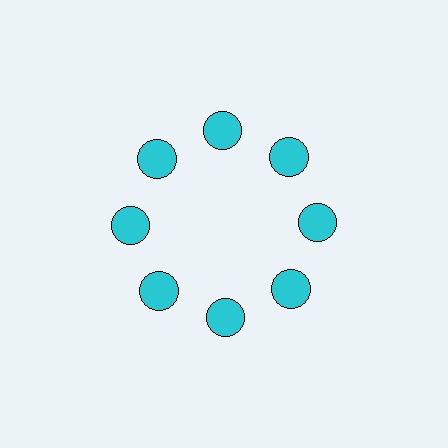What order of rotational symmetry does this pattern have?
This pattern has 8-fold rotational symmetry.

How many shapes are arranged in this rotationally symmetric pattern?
There are 8 shapes, arranged in 8 groups of 1.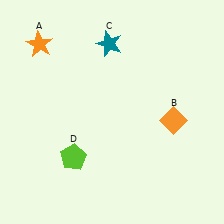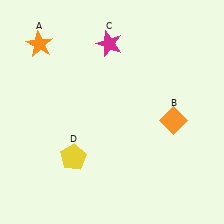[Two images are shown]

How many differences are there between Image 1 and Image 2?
There are 2 differences between the two images.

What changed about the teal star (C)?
In Image 1, C is teal. In Image 2, it changed to magenta.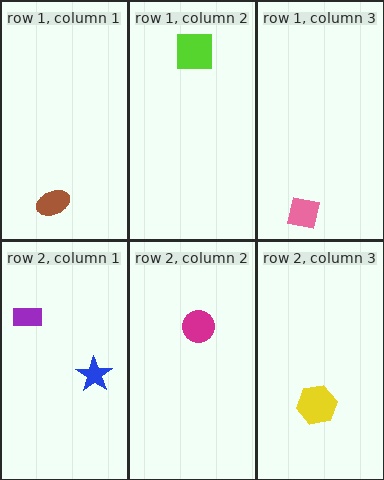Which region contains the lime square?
The row 1, column 2 region.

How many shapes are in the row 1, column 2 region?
1.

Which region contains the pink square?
The row 1, column 3 region.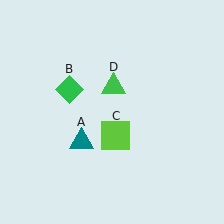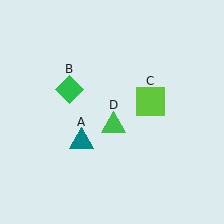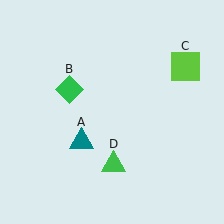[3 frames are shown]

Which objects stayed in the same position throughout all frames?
Teal triangle (object A) and green diamond (object B) remained stationary.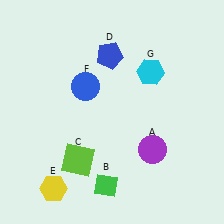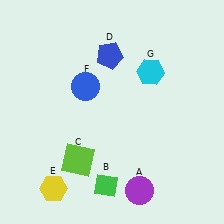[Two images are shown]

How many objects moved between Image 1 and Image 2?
1 object moved between the two images.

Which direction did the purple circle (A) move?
The purple circle (A) moved down.